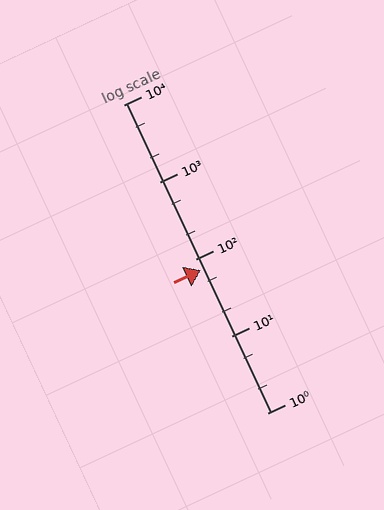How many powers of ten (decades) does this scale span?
The scale spans 4 decades, from 1 to 10000.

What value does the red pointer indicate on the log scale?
The pointer indicates approximately 72.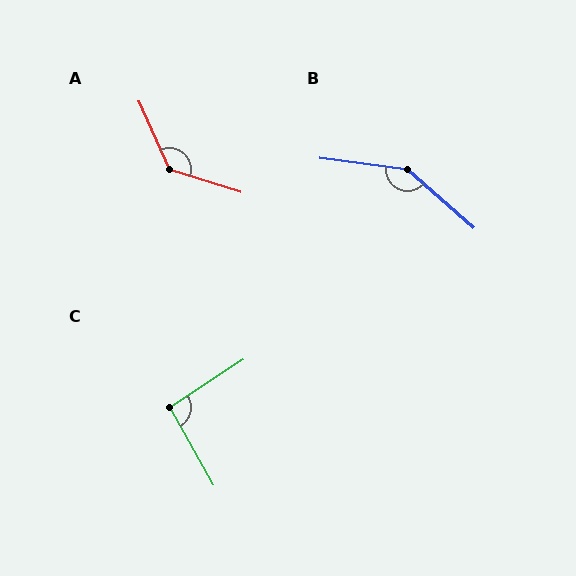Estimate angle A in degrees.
Approximately 132 degrees.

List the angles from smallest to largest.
C (93°), A (132°), B (146°).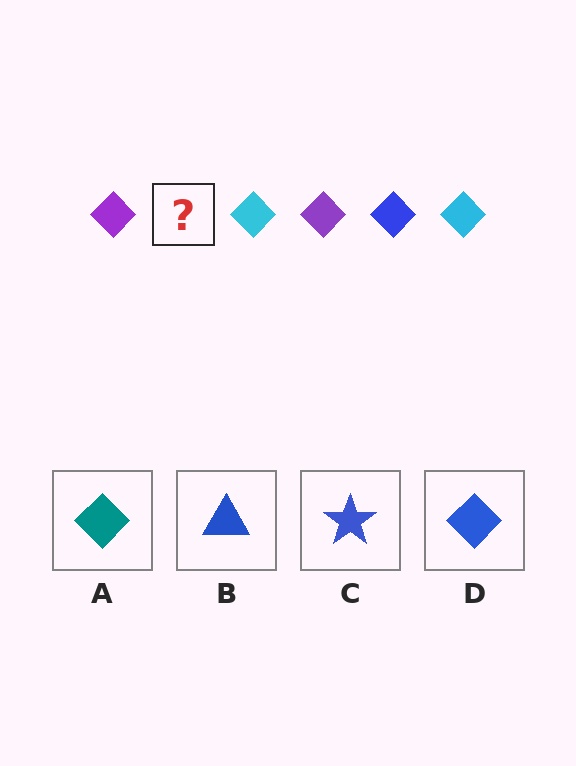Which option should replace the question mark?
Option D.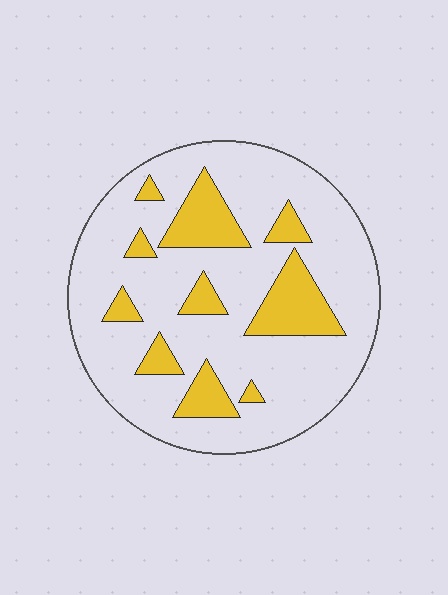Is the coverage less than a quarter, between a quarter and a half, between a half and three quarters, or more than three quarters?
Less than a quarter.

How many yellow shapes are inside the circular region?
10.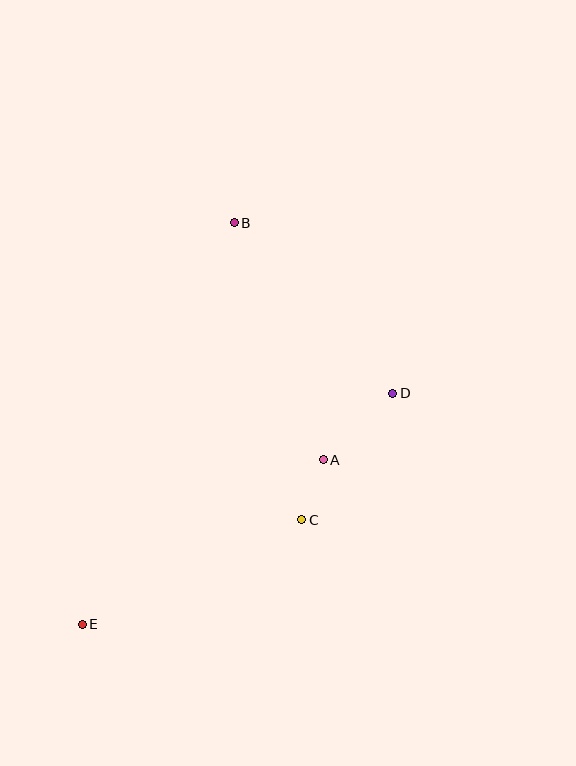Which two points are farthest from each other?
Points B and E are farthest from each other.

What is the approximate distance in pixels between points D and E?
The distance between D and E is approximately 387 pixels.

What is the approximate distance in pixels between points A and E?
The distance between A and E is approximately 292 pixels.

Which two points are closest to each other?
Points A and C are closest to each other.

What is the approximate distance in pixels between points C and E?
The distance between C and E is approximately 243 pixels.